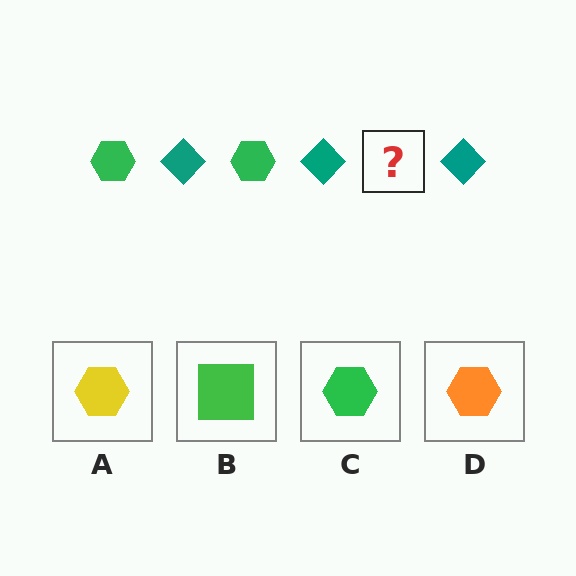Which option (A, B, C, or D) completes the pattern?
C.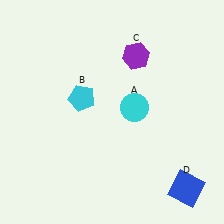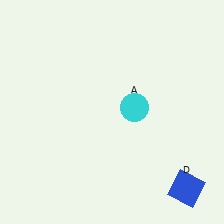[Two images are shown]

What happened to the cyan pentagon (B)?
The cyan pentagon (B) was removed in Image 2. It was in the top-left area of Image 1.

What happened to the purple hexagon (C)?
The purple hexagon (C) was removed in Image 2. It was in the top-right area of Image 1.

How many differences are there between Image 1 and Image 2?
There are 2 differences between the two images.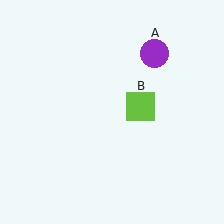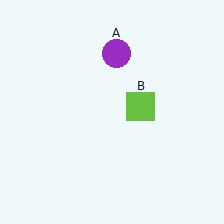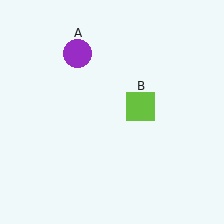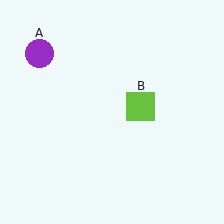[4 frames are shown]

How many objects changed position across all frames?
1 object changed position: purple circle (object A).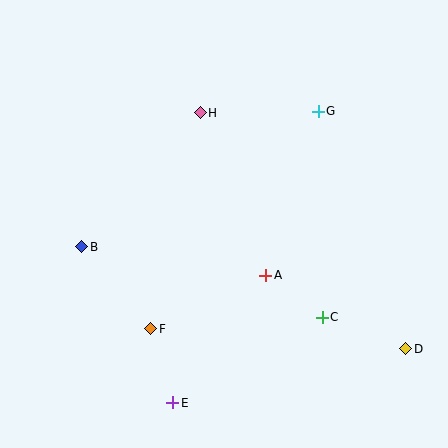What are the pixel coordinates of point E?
Point E is at (173, 403).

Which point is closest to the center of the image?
Point A at (266, 275) is closest to the center.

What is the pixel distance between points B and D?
The distance between B and D is 339 pixels.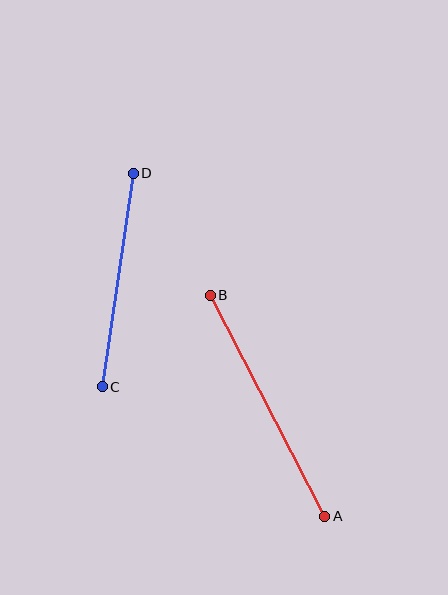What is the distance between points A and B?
The distance is approximately 249 pixels.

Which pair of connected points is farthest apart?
Points A and B are farthest apart.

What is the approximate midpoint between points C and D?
The midpoint is at approximately (118, 280) pixels.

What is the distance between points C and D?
The distance is approximately 216 pixels.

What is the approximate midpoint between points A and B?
The midpoint is at approximately (268, 406) pixels.